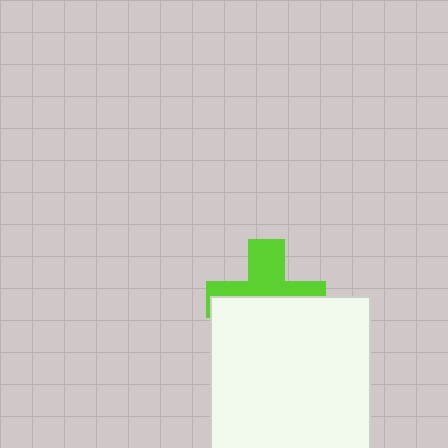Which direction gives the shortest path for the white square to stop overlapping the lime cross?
Moving down gives the shortest separation.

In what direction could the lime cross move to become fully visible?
The lime cross could move up. That would shift it out from behind the white square entirely.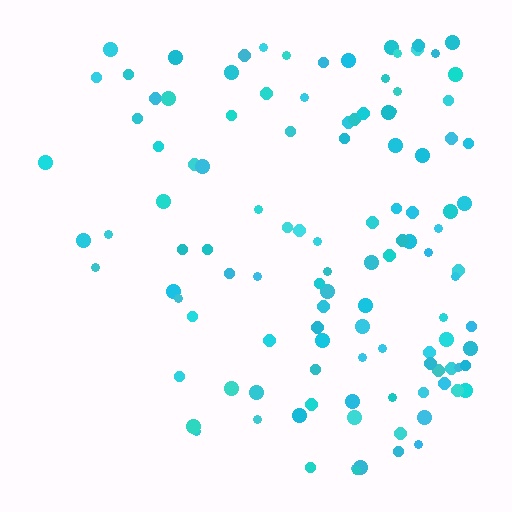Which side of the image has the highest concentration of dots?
The right.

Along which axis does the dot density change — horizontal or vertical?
Horizontal.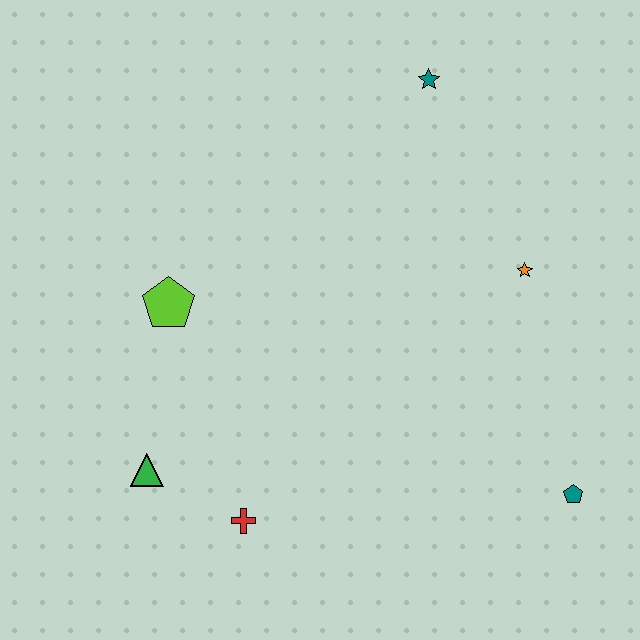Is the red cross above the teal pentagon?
No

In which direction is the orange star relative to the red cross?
The orange star is to the right of the red cross.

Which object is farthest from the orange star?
The green triangle is farthest from the orange star.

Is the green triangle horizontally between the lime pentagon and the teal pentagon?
No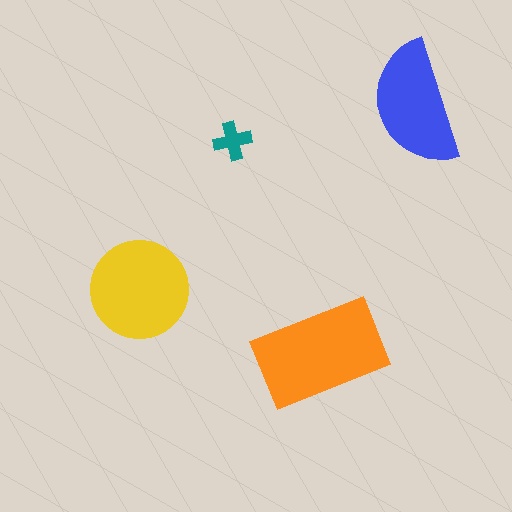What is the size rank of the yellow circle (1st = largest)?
2nd.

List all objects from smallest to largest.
The teal cross, the blue semicircle, the yellow circle, the orange rectangle.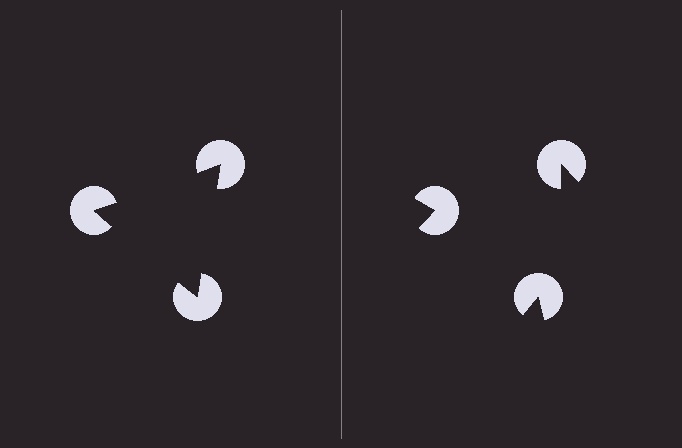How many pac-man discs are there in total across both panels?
6 — 3 on each side.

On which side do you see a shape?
An illusory triangle appears on the left side. On the right side the wedge cuts are rotated, so no coherent shape forms.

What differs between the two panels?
The pac-man discs are positioned identically on both sides; only the wedge orientations differ. On the left they align to a triangle; on the right they are misaligned.